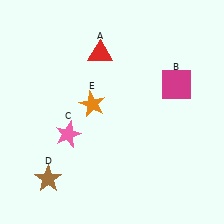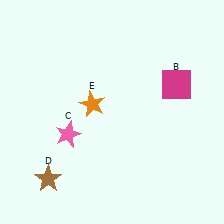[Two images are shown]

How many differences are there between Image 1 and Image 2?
There is 1 difference between the two images.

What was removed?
The red triangle (A) was removed in Image 2.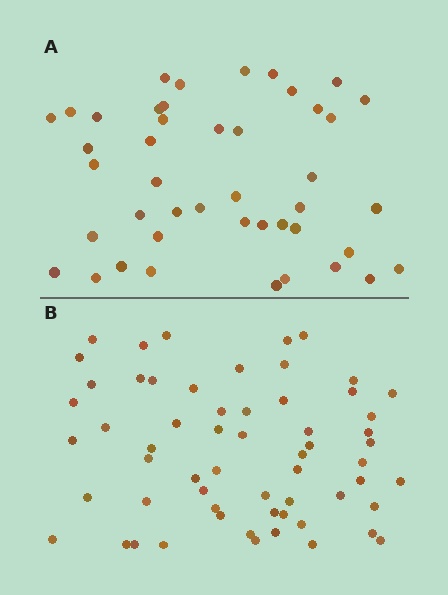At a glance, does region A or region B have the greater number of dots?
Region B (the bottom region) has more dots.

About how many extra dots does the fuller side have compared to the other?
Region B has approximately 15 more dots than region A.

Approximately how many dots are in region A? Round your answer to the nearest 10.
About 40 dots. (The exact count is 44, which rounds to 40.)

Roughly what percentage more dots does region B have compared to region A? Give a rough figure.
About 35% more.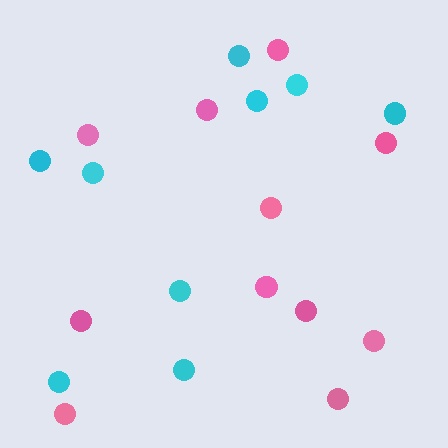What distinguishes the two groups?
There are 2 groups: one group of pink circles (11) and one group of cyan circles (9).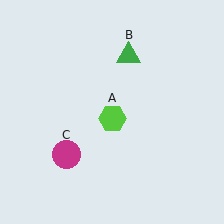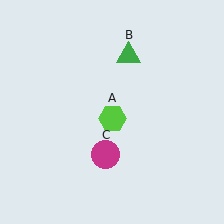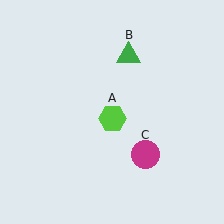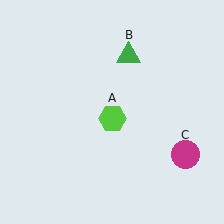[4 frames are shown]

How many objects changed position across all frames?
1 object changed position: magenta circle (object C).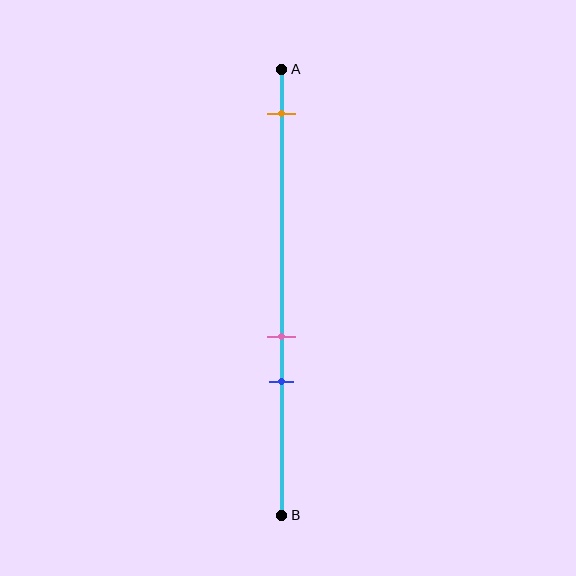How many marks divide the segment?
There are 3 marks dividing the segment.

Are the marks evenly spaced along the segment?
No, the marks are not evenly spaced.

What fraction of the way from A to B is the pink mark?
The pink mark is approximately 60% (0.6) of the way from A to B.